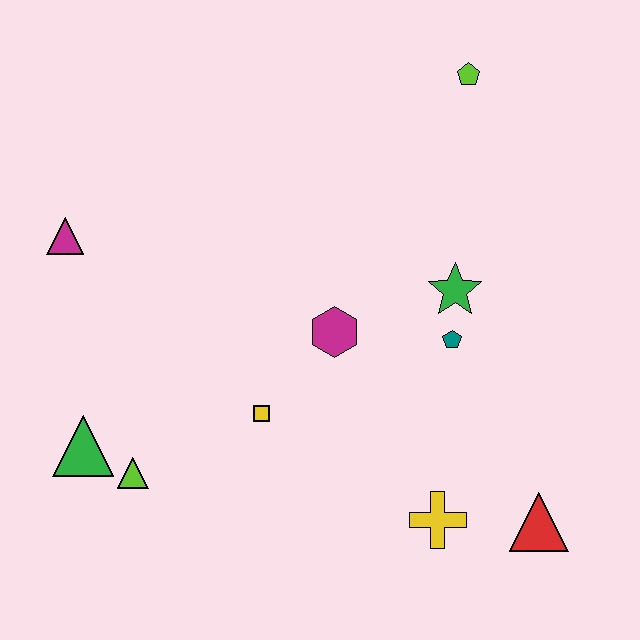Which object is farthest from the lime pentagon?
The green triangle is farthest from the lime pentagon.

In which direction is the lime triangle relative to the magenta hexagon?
The lime triangle is to the left of the magenta hexagon.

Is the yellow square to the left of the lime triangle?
No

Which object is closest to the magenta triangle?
The green triangle is closest to the magenta triangle.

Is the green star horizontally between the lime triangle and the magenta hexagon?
No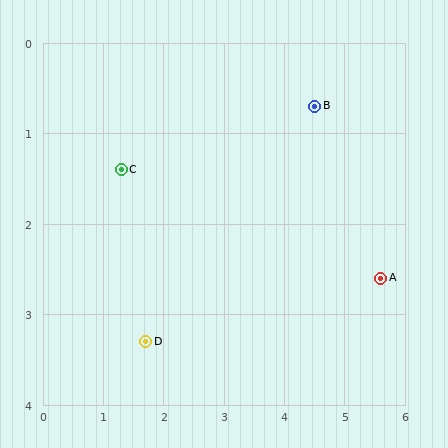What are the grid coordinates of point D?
Point D is at approximately (1.7, 3.3).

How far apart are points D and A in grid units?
Points D and A are about 4.0 grid units apart.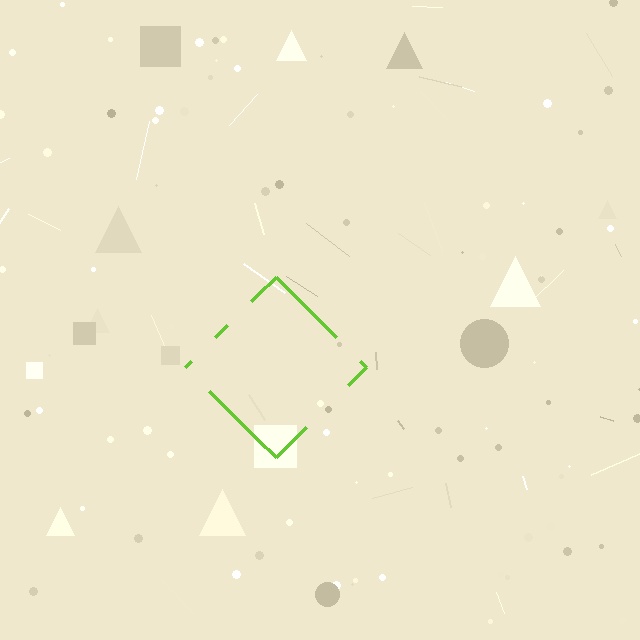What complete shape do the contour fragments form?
The contour fragments form a diamond.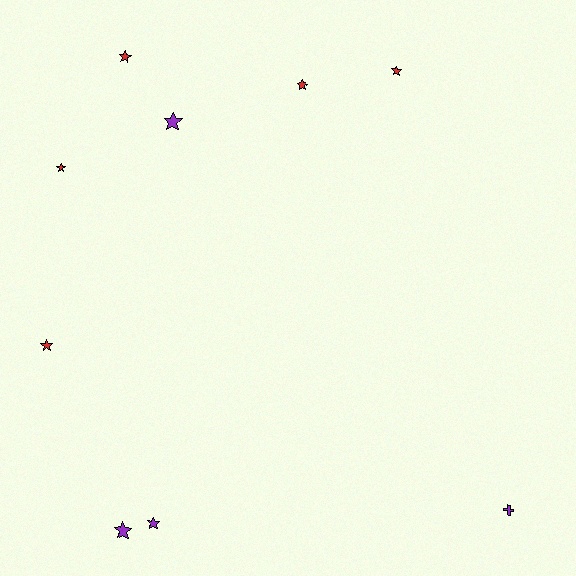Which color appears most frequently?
Red, with 5 objects.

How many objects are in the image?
There are 9 objects.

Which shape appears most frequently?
Star, with 8 objects.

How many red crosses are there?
There are no red crosses.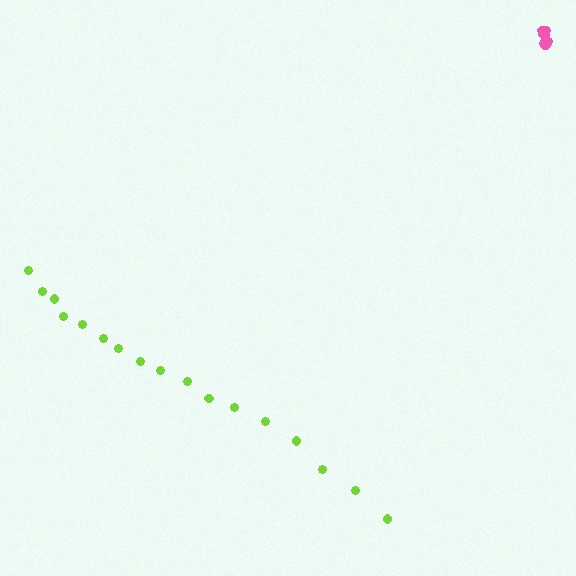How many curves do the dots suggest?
There are 2 distinct paths.